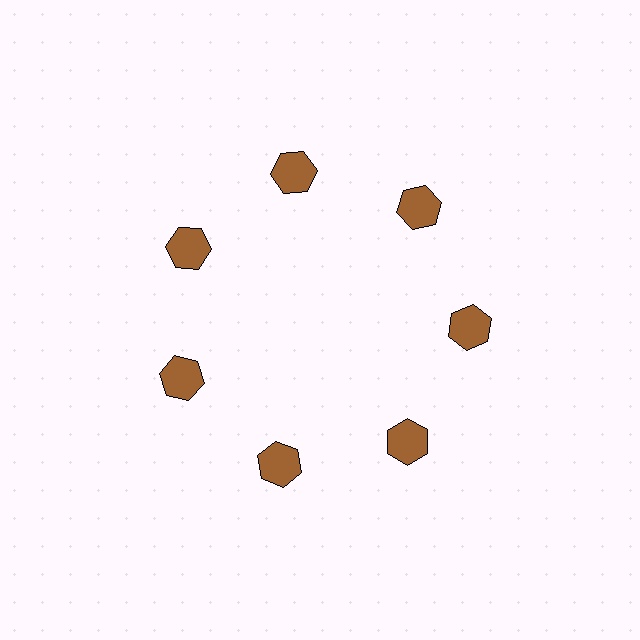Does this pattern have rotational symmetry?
Yes, this pattern has 7-fold rotational symmetry. It looks the same after rotating 51 degrees around the center.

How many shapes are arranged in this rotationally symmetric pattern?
There are 7 shapes, arranged in 7 groups of 1.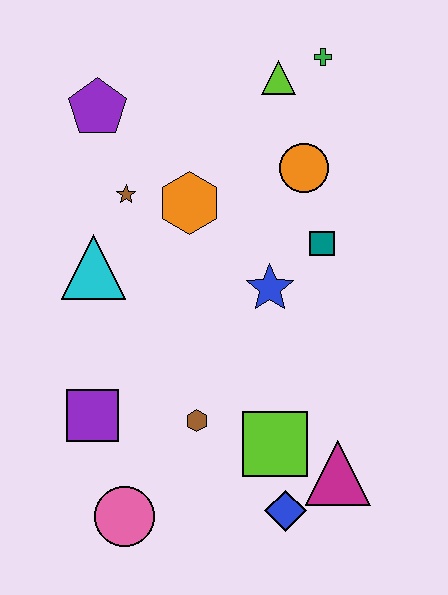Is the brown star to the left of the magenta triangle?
Yes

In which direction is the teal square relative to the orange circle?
The teal square is below the orange circle.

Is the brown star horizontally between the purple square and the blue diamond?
Yes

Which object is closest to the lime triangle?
The green cross is closest to the lime triangle.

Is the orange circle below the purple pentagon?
Yes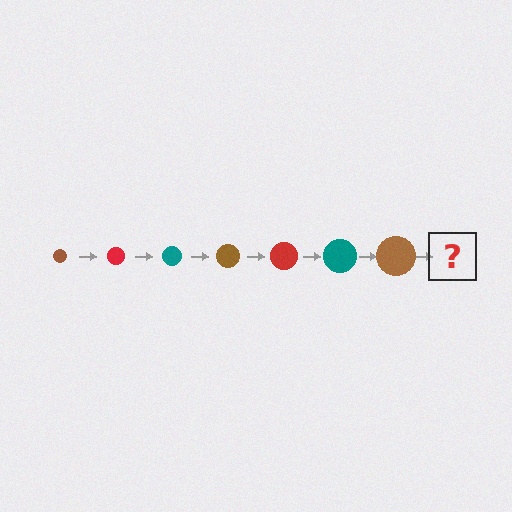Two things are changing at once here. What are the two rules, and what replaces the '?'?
The two rules are that the circle grows larger each step and the color cycles through brown, red, and teal. The '?' should be a red circle, larger than the previous one.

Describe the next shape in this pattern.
It should be a red circle, larger than the previous one.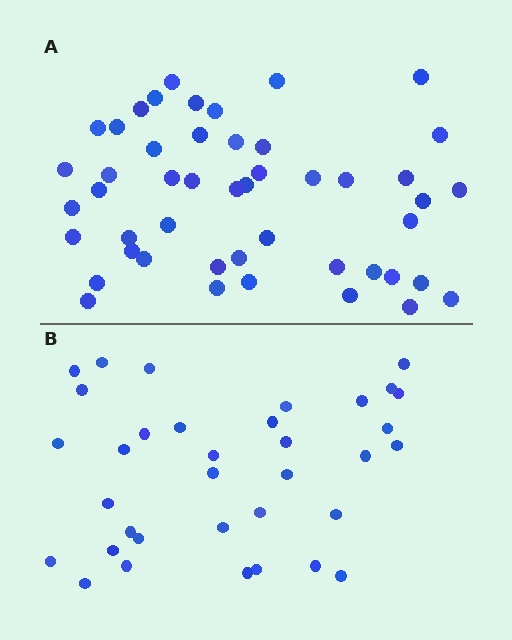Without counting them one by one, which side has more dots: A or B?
Region A (the top region) has more dots.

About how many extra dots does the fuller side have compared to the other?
Region A has approximately 15 more dots than region B.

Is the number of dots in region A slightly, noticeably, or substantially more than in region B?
Region A has noticeably more, but not dramatically so. The ratio is roughly 1.4 to 1.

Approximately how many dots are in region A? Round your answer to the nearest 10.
About 50 dots. (The exact count is 48, which rounds to 50.)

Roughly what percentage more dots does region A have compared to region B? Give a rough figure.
About 35% more.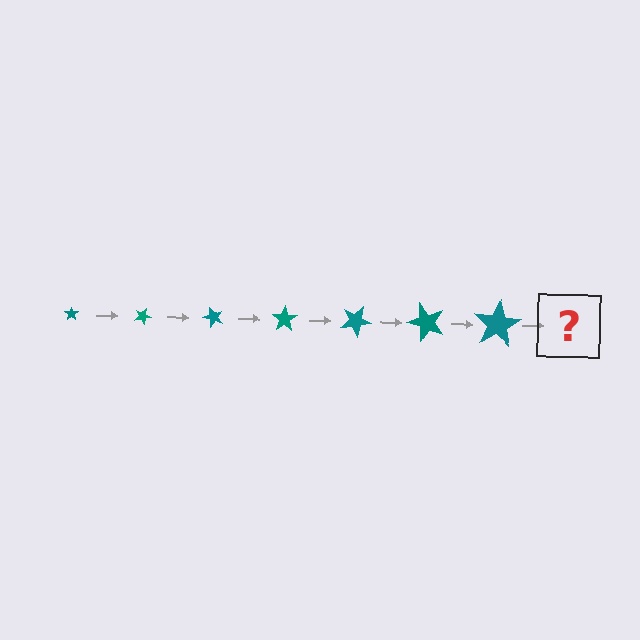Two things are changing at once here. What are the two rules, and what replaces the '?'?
The two rules are that the star grows larger each step and it rotates 25 degrees each step. The '?' should be a star, larger than the previous one and rotated 175 degrees from the start.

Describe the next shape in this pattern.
It should be a star, larger than the previous one and rotated 175 degrees from the start.